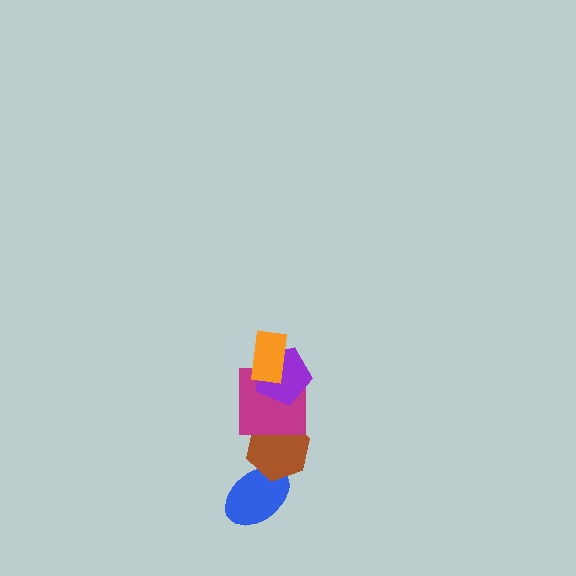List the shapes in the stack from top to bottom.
From top to bottom: the orange rectangle, the purple pentagon, the magenta square, the brown hexagon, the blue ellipse.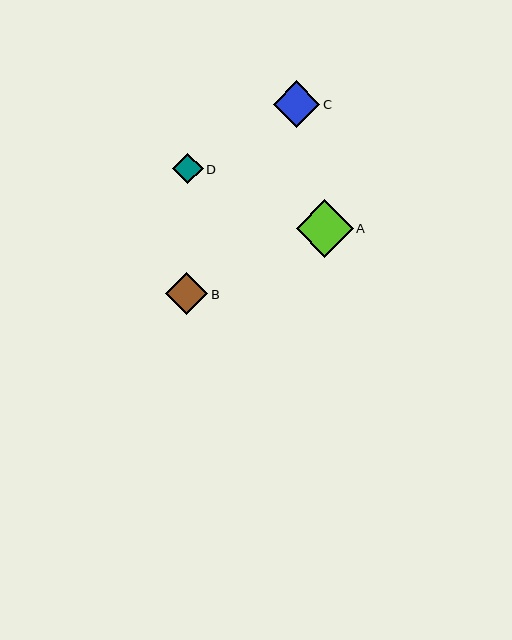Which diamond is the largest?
Diamond A is the largest with a size of approximately 57 pixels.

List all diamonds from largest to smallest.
From largest to smallest: A, C, B, D.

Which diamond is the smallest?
Diamond D is the smallest with a size of approximately 30 pixels.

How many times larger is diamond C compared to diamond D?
Diamond C is approximately 1.5 times the size of diamond D.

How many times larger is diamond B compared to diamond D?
Diamond B is approximately 1.4 times the size of diamond D.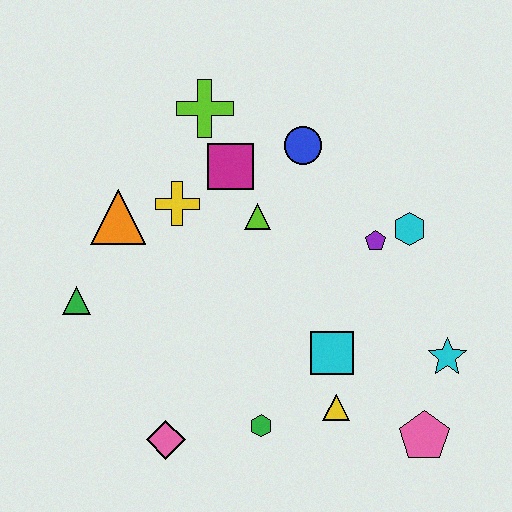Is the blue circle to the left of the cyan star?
Yes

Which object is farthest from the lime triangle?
The pink pentagon is farthest from the lime triangle.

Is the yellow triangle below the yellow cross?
Yes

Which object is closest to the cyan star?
The pink pentagon is closest to the cyan star.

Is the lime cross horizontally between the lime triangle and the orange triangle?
Yes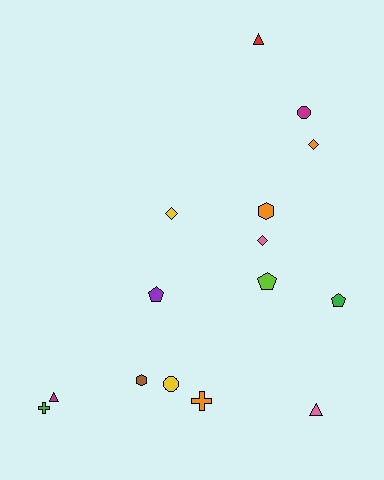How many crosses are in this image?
There are 2 crosses.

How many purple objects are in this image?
There is 1 purple object.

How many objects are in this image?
There are 15 objects.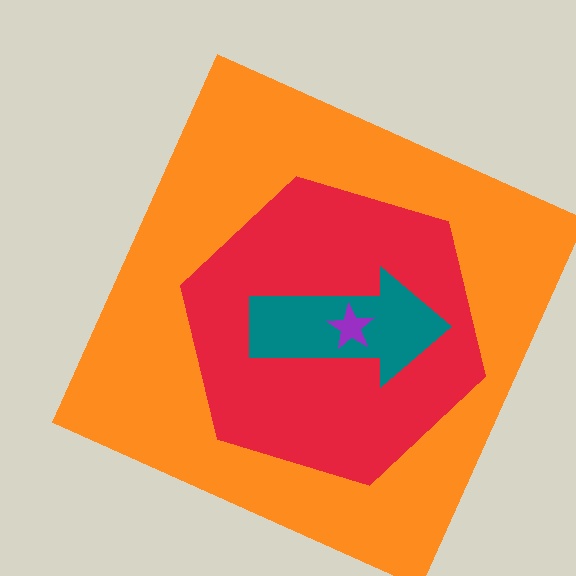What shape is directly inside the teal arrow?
The purple star.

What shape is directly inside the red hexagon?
The teal arrow.